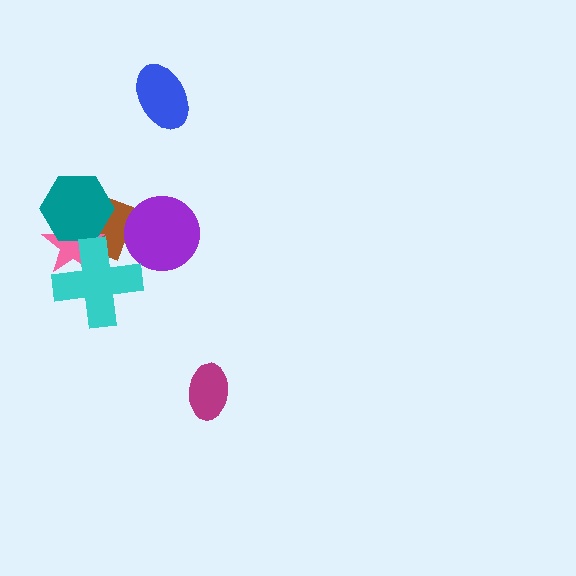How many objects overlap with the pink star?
3 objects overlap with the pink star.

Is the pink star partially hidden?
Yes, it is partially covered by another shape.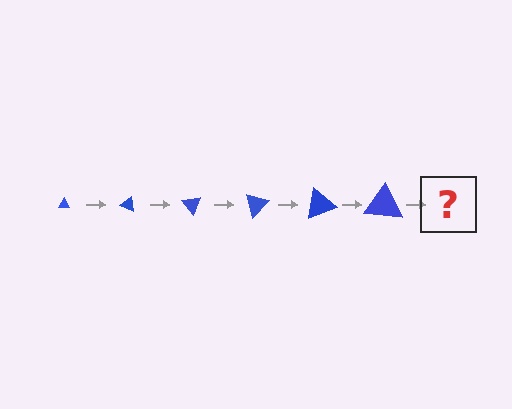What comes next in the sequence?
The next element should be a triangle, larger than the previous one and rotated 150 degrees from the start.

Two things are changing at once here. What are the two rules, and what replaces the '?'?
The two rules are that the triangle grows larger each step and it rotates 25 degrees each step. The '?' should be a triangle, larger than the previous one and rotated 150 degrees from the start.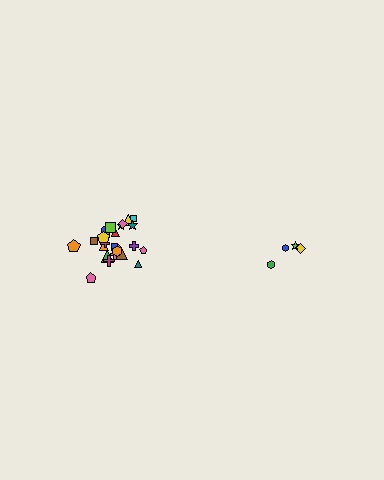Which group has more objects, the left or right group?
The left group.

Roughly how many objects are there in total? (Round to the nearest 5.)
Roughly 30 objects in total.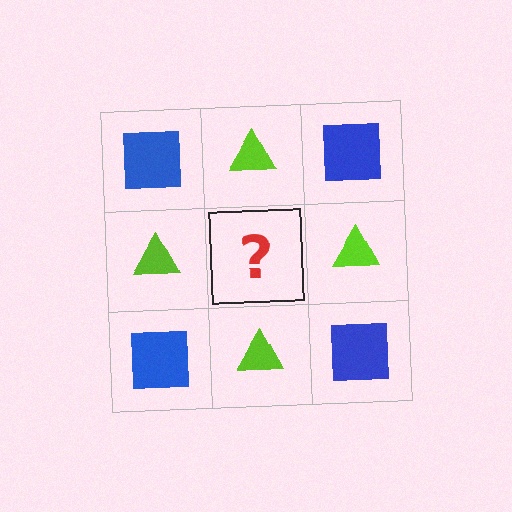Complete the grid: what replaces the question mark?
The question mark should be replaced with a blue square.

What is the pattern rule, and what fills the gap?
The rule is that it alternates blue square and lime triangle in a checkerboard pattern. The gap should be filled with a blue square.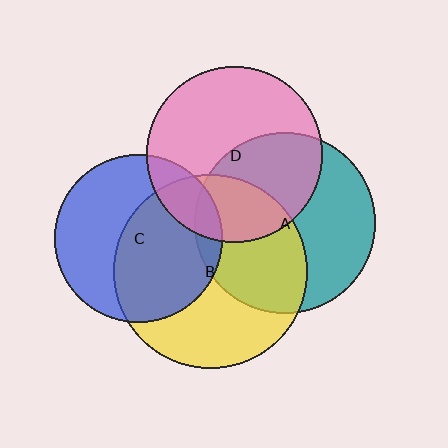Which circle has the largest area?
Circle B (yellow).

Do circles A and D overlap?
Yes.